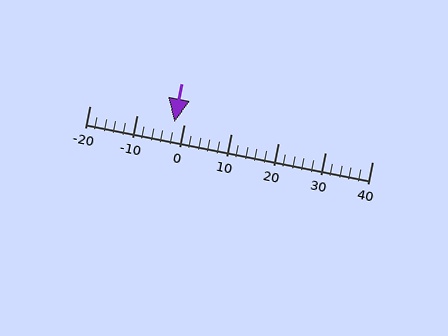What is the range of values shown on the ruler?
The ruler shows values from -20 to 40.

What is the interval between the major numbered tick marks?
The major tick marks are spaced 10 units apart.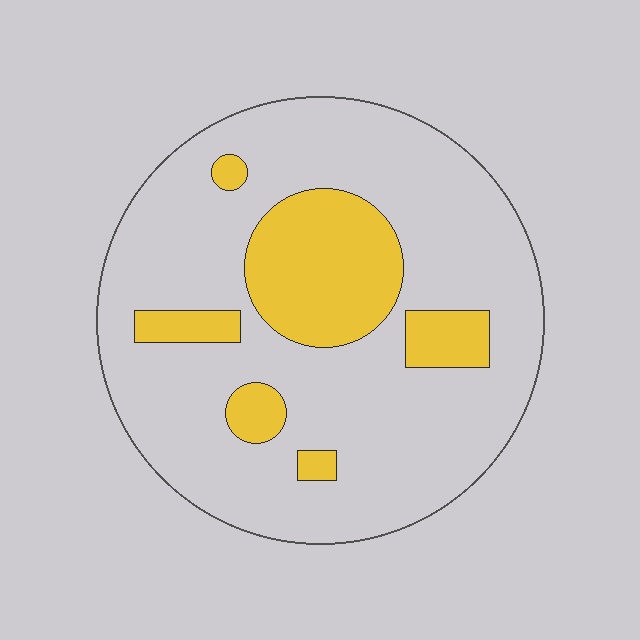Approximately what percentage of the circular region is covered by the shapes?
Approximately 20%.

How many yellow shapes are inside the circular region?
6.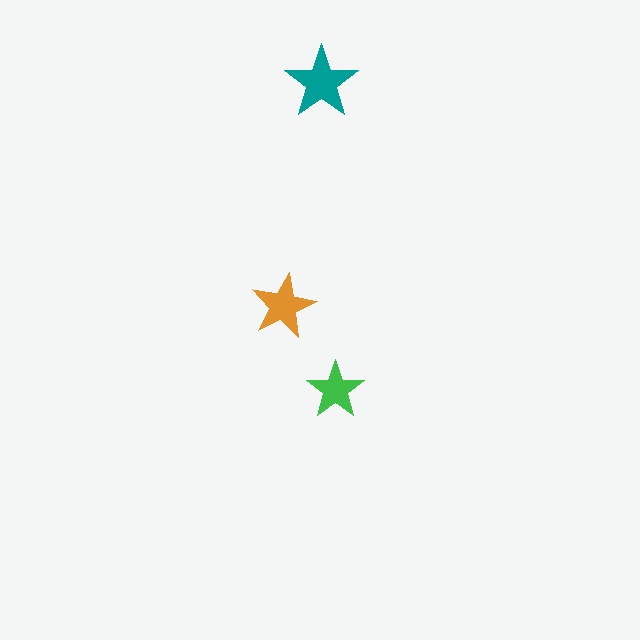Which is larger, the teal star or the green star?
The teal one.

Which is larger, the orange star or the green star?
The orange one.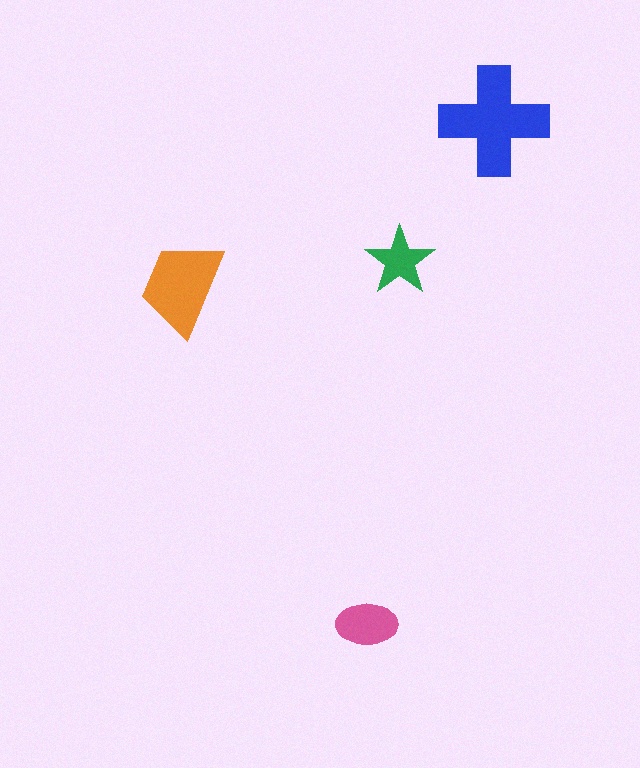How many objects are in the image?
There are 4 objects in the image.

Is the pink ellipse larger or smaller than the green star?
Larger.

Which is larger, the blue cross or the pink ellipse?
The blue cross.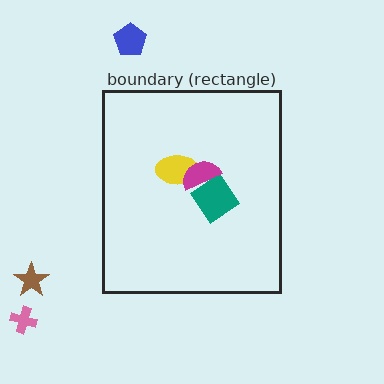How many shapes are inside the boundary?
3 inside, 3 outside.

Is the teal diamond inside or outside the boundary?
Inside.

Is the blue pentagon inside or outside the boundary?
Outside.